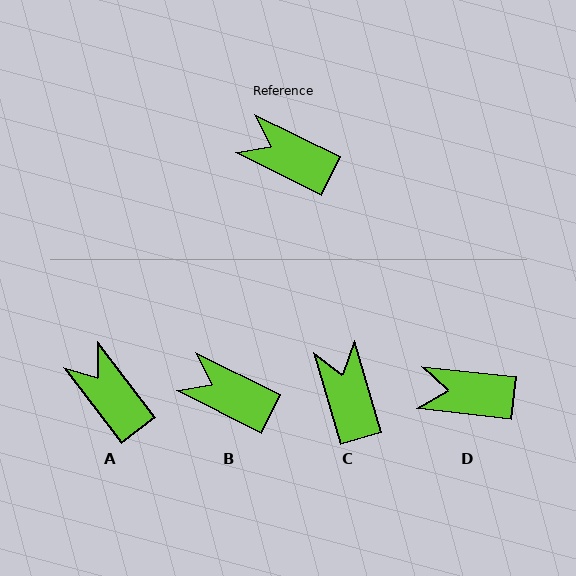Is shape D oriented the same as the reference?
No, it is off by about 20 degrees.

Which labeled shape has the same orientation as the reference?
B.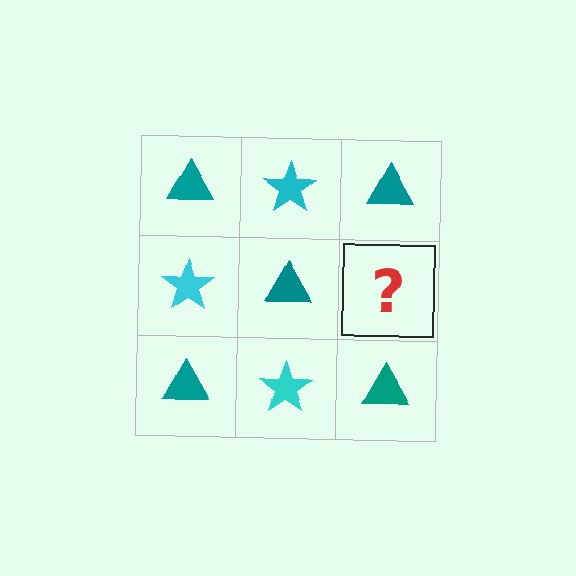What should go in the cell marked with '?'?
The missing cell should contain a cyan star.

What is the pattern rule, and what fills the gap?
The rule is that it alternates teal triangle and cyan star in a checkerboard pattern. The gap should be filled with a cyan star.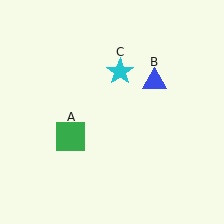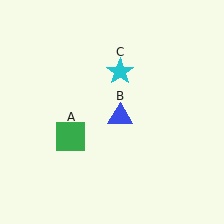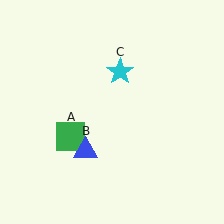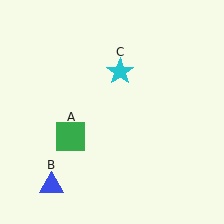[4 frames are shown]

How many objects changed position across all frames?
1 object changed position: blue triangle (object B).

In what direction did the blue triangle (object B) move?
The blue triangle (object B) moved down and to the left.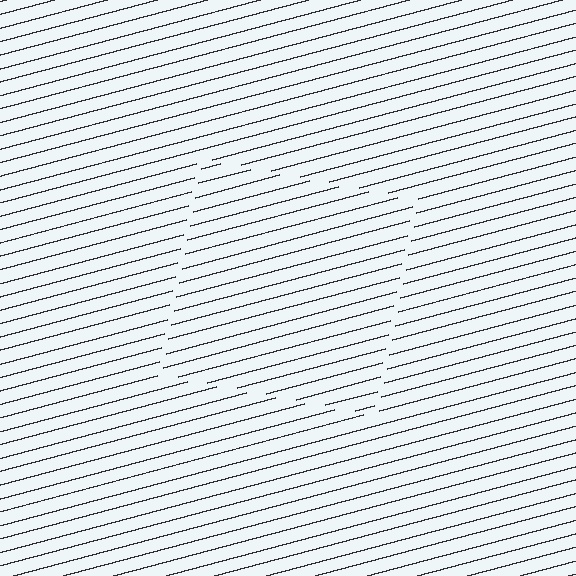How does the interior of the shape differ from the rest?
The interior of the shape contains the same grating, shifted by half a period — the contour is defined by the phase discontinuity where line-ends from the inner and outer gratings abut.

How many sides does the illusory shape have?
4 sides — the line-ends trace a square.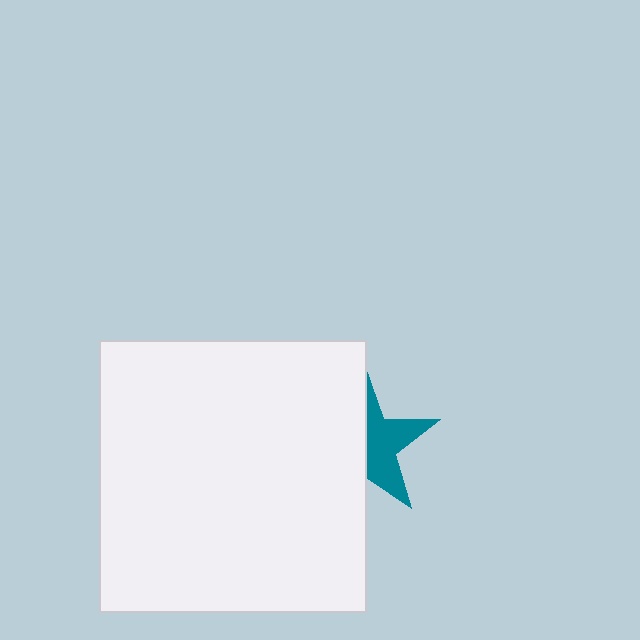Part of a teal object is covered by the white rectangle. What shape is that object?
It is a star.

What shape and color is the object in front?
The object in front is a white rectangle.